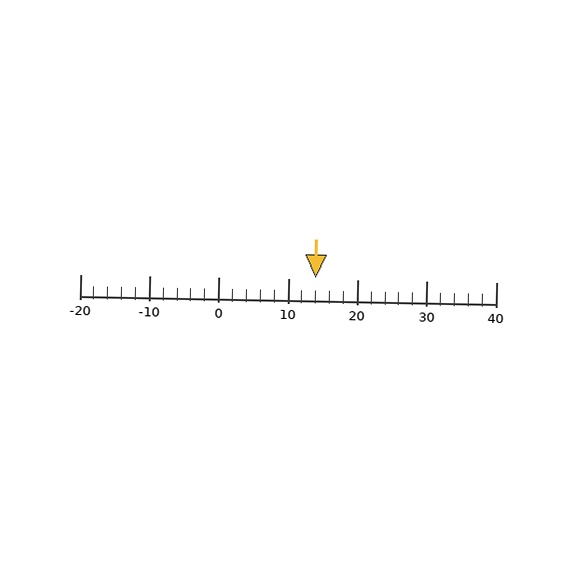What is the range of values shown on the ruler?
The ruler shows values from -20 to 40.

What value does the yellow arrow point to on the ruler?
The yellow arrow points to approximately 14.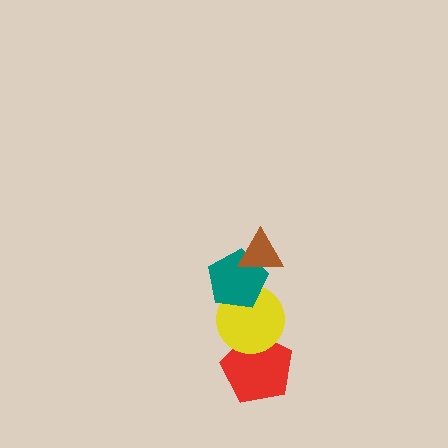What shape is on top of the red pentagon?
The yellow circle is on top of the red pentagon.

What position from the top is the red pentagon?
The red pentagon is 4th from the top.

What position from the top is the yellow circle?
The yellow circle is 3rd from the top.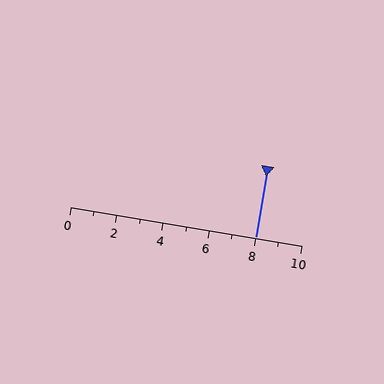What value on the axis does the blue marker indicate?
The marker indicates approximately 8.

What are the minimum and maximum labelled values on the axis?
The axis runs from 0 to 10.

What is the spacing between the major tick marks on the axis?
The major ticks are spaced 2 apart.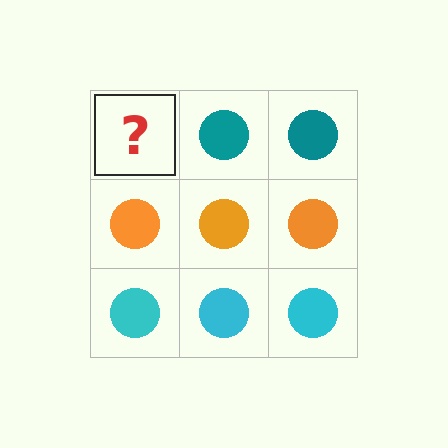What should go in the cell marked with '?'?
The missing cell should contain a teal circle.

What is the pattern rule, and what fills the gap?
The rule is that each row has a consistent color. The gap should be filled with a teal circle.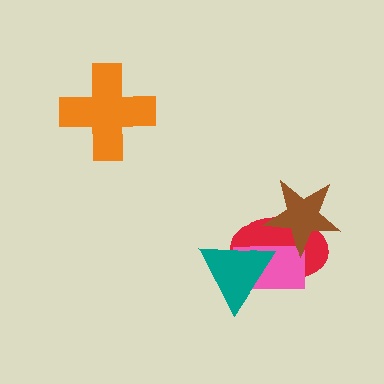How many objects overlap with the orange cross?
0 objects overlap with the orange cross.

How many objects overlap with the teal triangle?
2 objects overlap with the teal triangle.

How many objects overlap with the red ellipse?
3 objects overlap with the red ellipse.